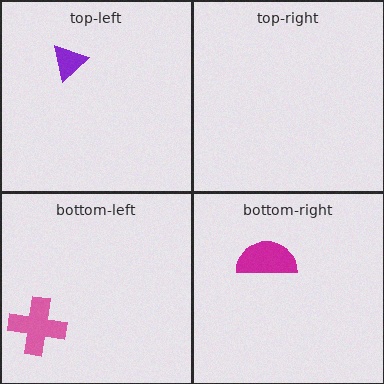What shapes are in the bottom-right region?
The magenta semicircle.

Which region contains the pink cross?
The bottom-left region.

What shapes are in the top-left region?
The purple triangle.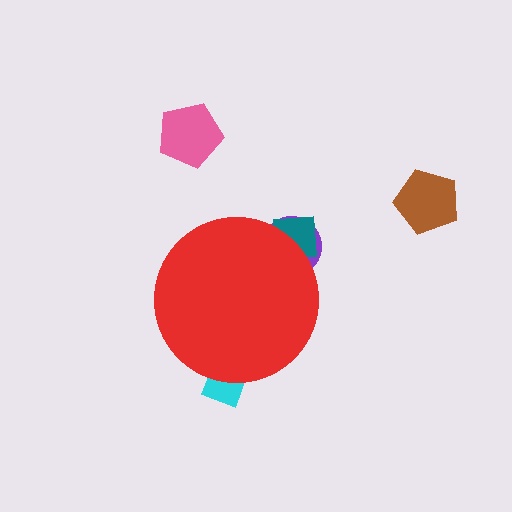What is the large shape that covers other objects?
A red circle.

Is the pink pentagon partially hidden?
No, the pink pentagon is fully visible.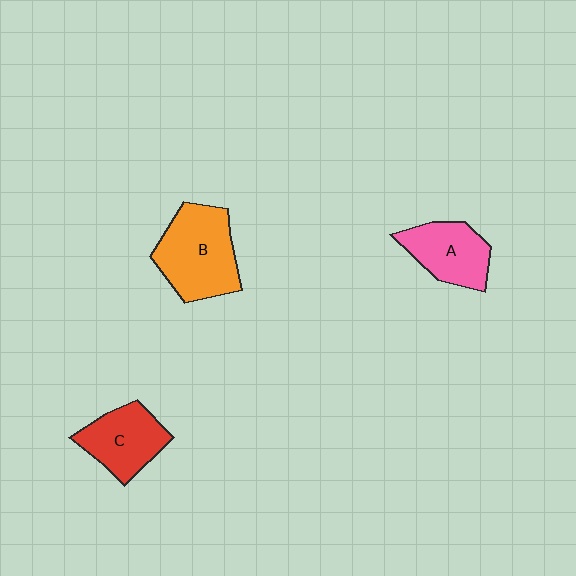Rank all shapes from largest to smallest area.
From largest to smallest: B (orange), C (red), A (pink).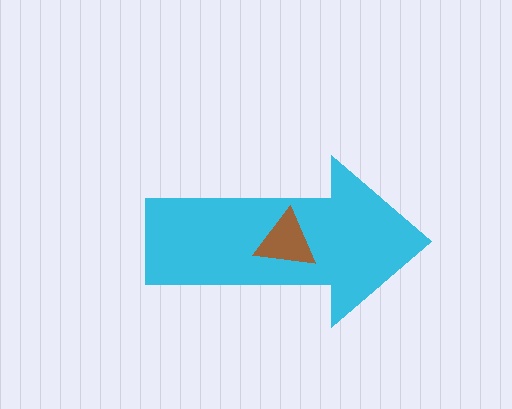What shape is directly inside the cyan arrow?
The brown triangle.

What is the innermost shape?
The brown triangle.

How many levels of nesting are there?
2.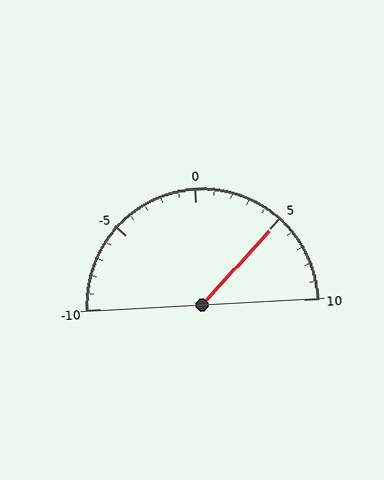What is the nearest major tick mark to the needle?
The nearest major tick mark is 5.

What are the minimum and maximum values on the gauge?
The gauge ranges from -10 to 10.